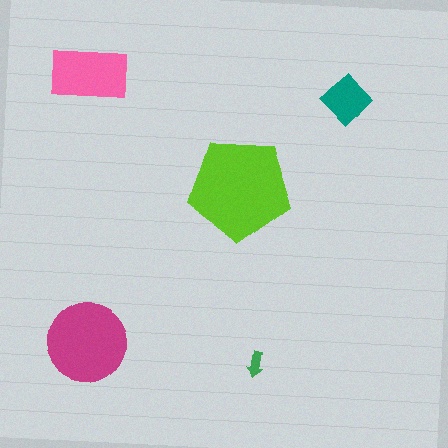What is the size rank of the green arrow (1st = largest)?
5th.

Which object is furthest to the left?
The pink rectangle is leftmost.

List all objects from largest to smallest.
The lime pentagon, the magenta circle, the pink rectangle, the teal diamond, the green arrow.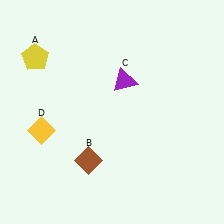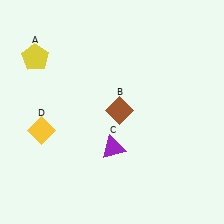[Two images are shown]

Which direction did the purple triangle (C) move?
The purple triangle (C) moved down.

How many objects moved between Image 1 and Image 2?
2 objects moved between the two images.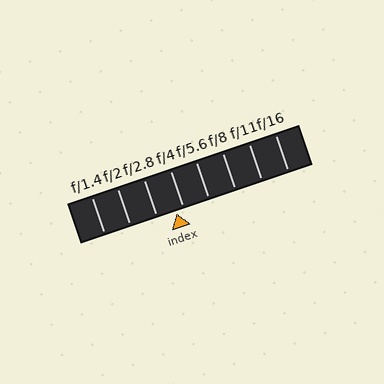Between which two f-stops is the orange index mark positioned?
The index mark is between f/2.8 and f/4.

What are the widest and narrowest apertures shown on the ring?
The widest aperture shown is f/1.4 and the narrowest is f/16.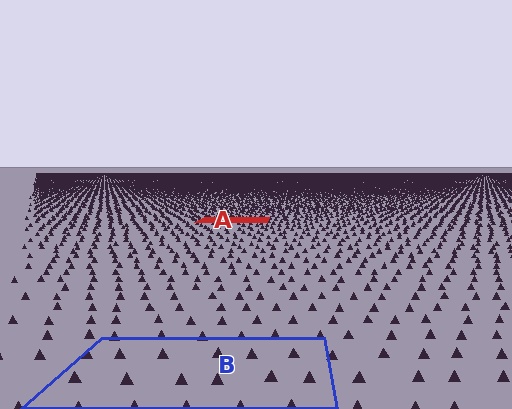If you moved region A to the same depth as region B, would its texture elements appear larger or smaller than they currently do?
They would appear larger. At a closer depth, the same texture elements are projected at a bigger on-screen size.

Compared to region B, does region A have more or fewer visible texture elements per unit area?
Region A has more texture elements per unit area — they are packed more densely because it is farther away.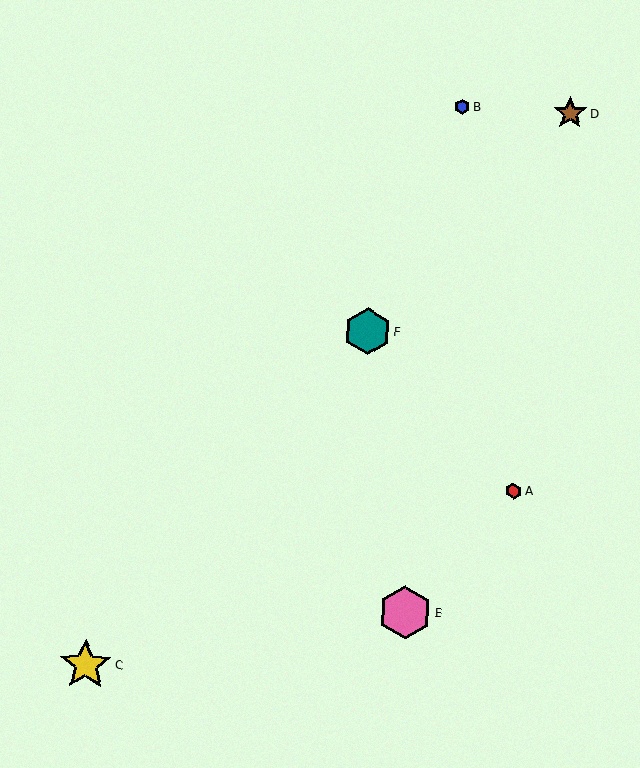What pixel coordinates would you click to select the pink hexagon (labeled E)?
Click at (405, 613) to select the pink hexagon E.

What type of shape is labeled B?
Shape B is a blue hexagon.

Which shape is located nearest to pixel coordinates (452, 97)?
The blue hexagon (labeled B) at (462, 107) is nearest to that location.